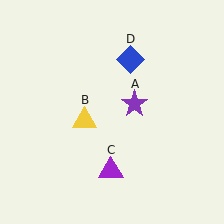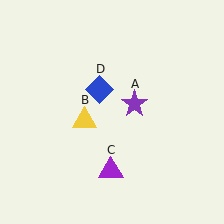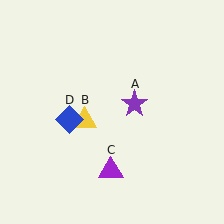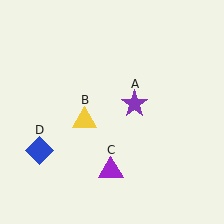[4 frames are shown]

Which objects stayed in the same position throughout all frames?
Purple star (object A) and yellow triangle (object B) and purple triangle (object C) remained stationary.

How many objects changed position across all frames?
1 object changed position: blue diamond (object D).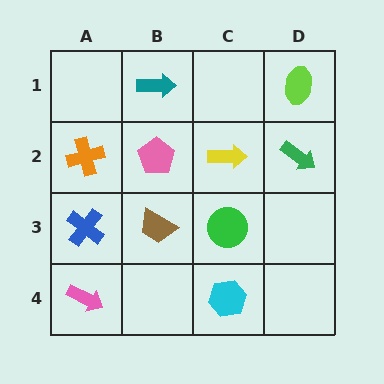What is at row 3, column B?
A brown trapezoid.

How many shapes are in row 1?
2 shapes.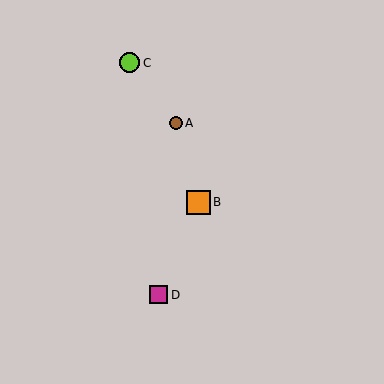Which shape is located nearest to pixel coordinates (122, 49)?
The lime circle (labeled C) at (130, 63) is nearest to that location.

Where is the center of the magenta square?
The center of the magenta square is at (158, 295).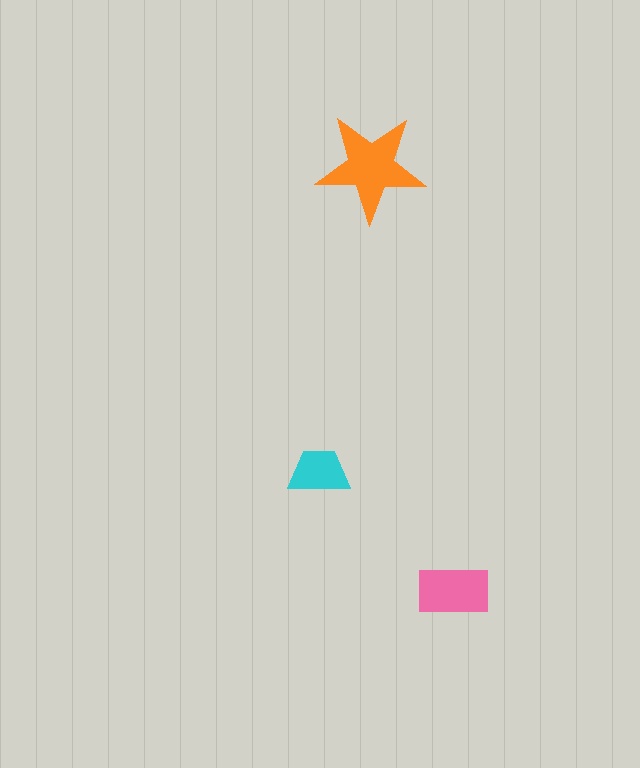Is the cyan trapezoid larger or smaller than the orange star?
Smaller.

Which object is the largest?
The orange star.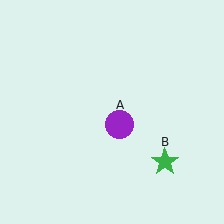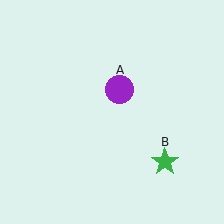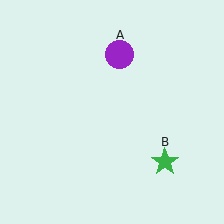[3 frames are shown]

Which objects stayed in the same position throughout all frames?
Green star (object B) remained stationary.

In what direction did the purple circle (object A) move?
The purple circle (object A) moved up.